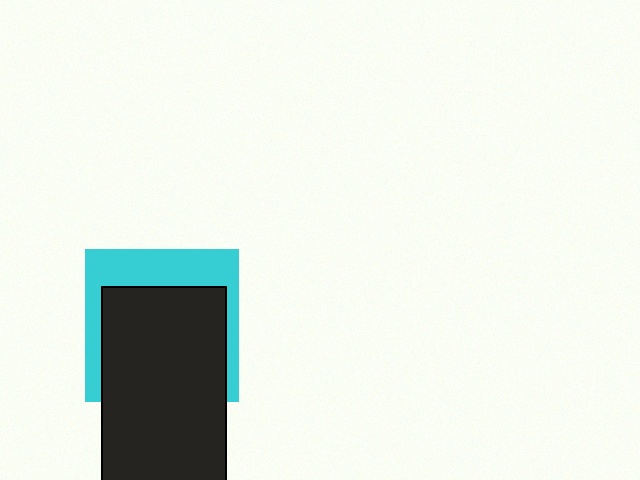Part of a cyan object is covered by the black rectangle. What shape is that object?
It is a square.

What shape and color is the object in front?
The object in front is a black rectangle.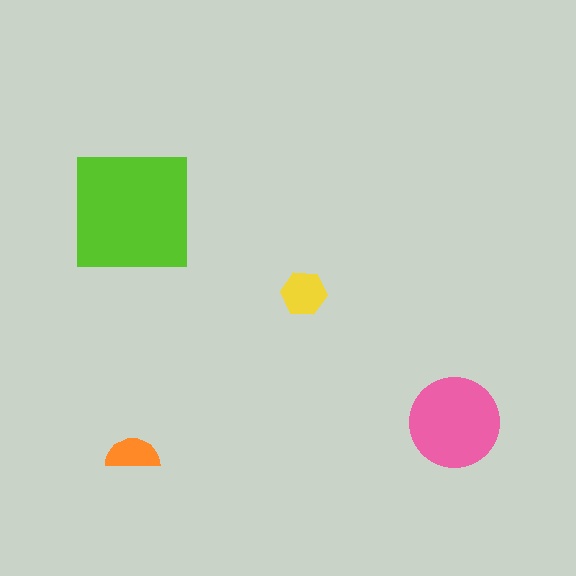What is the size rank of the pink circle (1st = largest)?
2nd.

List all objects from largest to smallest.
The lime square, the pink circle, the yellow hexagon, the orange semicircle.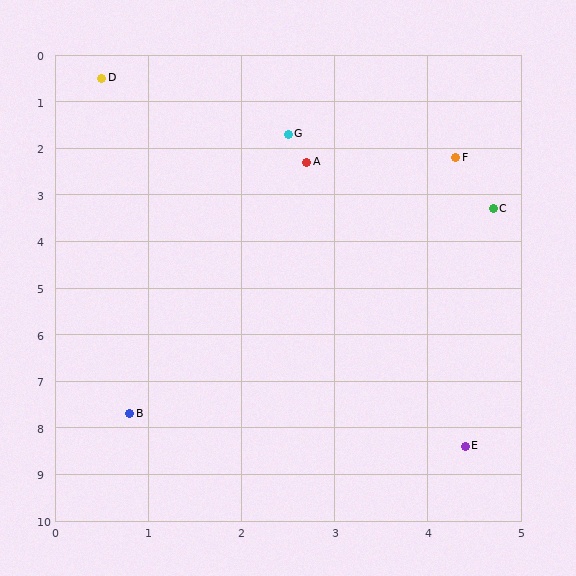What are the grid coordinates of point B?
Point B is at approximately (0.8, 7.7).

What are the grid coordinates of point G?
Point G is at approximately (2.5, 1.7).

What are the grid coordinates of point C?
Point C is at approximately (4.7, 3.3).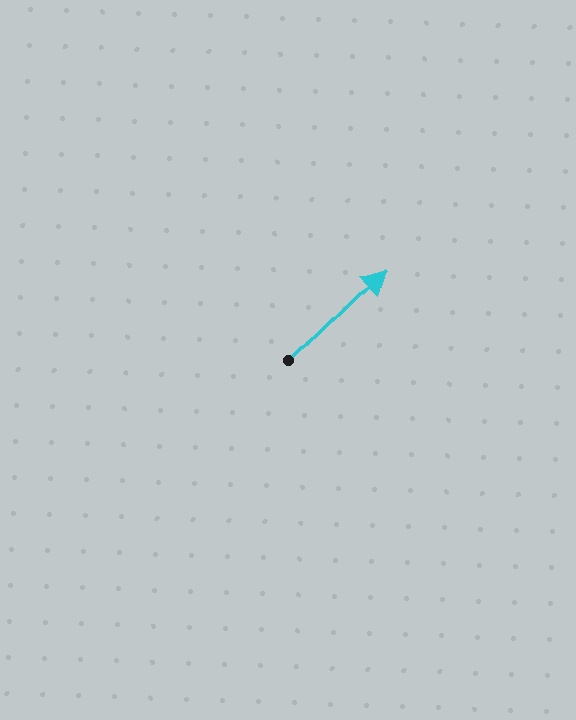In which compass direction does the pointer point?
Northeast.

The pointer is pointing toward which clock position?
Roughly 2 o'clock.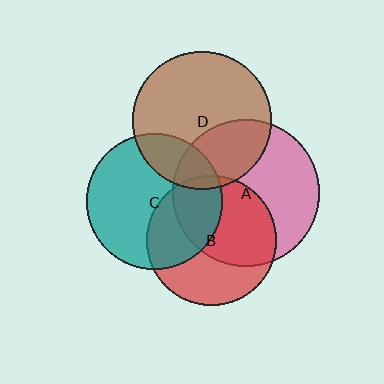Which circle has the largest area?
Circle A (pink).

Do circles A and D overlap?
Yes.